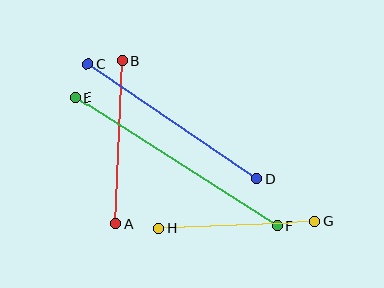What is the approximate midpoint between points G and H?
The midpoint is at approximately (237, 225) pixels.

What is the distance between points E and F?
The distance is approximately 239 pixels.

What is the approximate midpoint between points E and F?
The midpoint is at approximately (176, 161) pixels.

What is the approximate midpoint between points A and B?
The midpoint is at approximately (119, 143) pixels.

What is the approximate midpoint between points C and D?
The midpoint is at approximately (172, 121) pixels.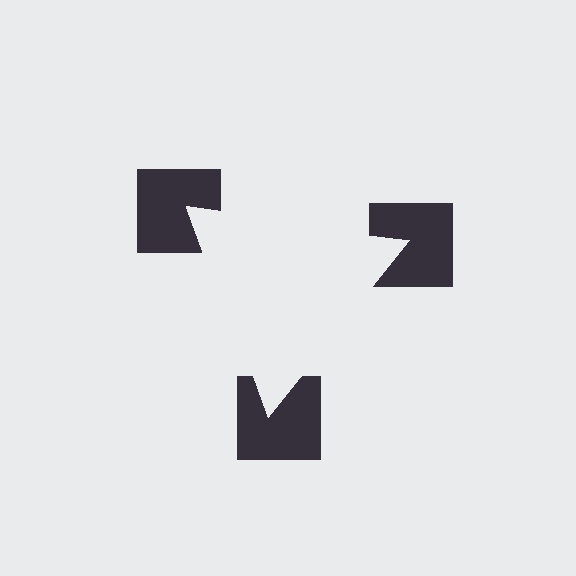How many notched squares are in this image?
There are 3 — one at each vertex of the illusory triangle.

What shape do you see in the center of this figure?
An illusory triangle — its edges are inferred from the aligned wedge cuts in the notched squares, not physically drawn.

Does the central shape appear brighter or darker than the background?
It typically appears slightly brighter than the background, even though no actual brightness change is drawn.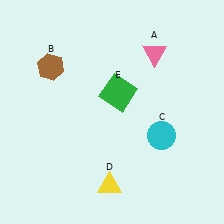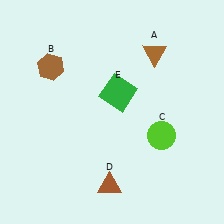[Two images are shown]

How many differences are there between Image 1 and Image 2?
There are 3 differences between the two images.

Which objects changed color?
A changed from pink to brown. C changed from cyan to lime. D changed from yellow to brown.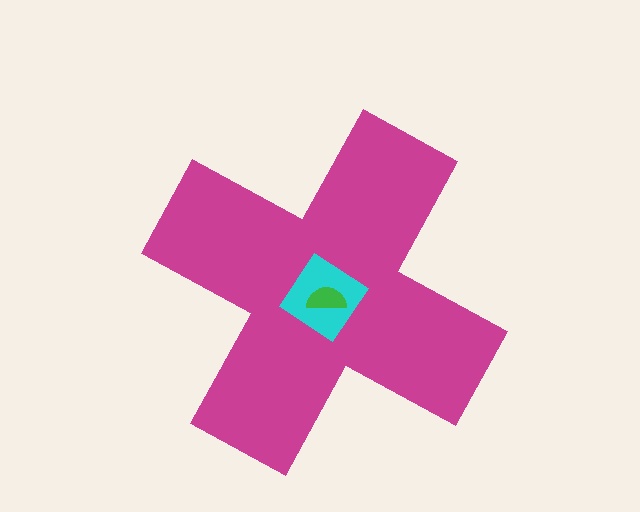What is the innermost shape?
The green semicircle.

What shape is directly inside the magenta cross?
The cyan diamond.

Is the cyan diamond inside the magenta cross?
Yes.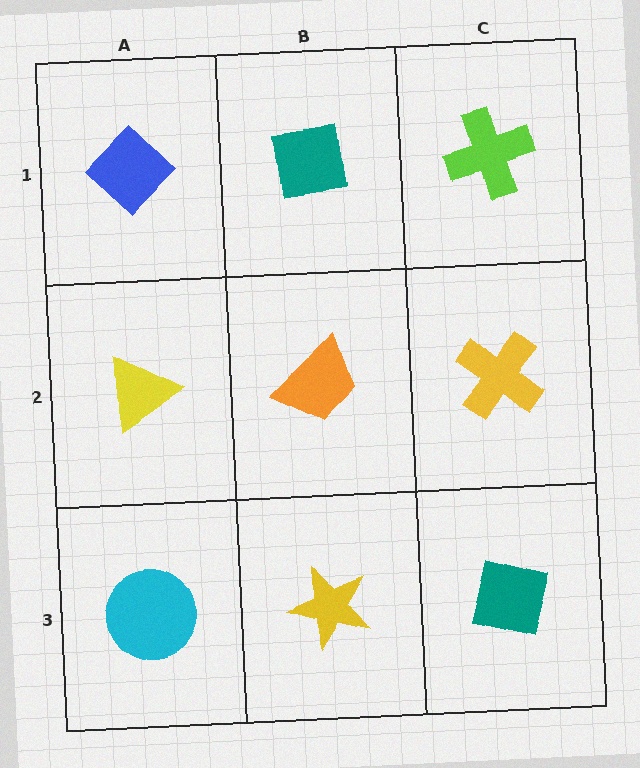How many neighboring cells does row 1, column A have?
2.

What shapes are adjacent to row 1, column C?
A yellow cross (row 2, column C), a teal square (row 1, column B).